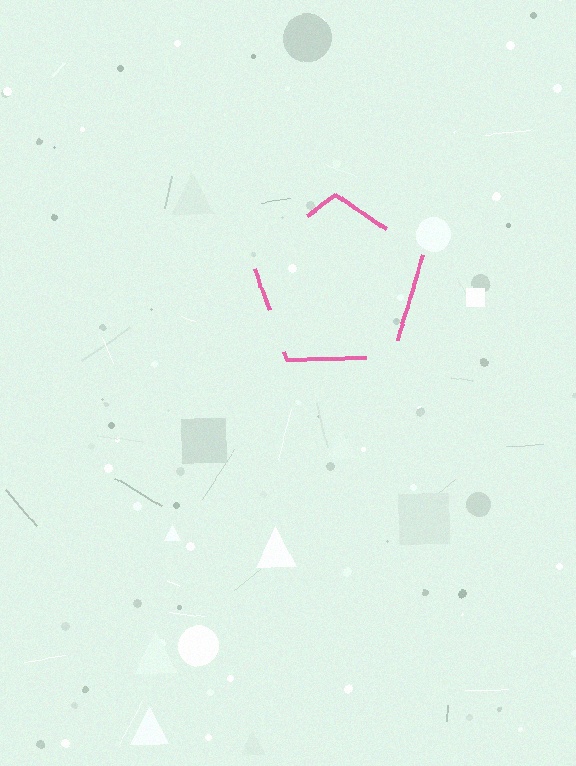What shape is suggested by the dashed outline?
The dashed outline suggests a pentagon.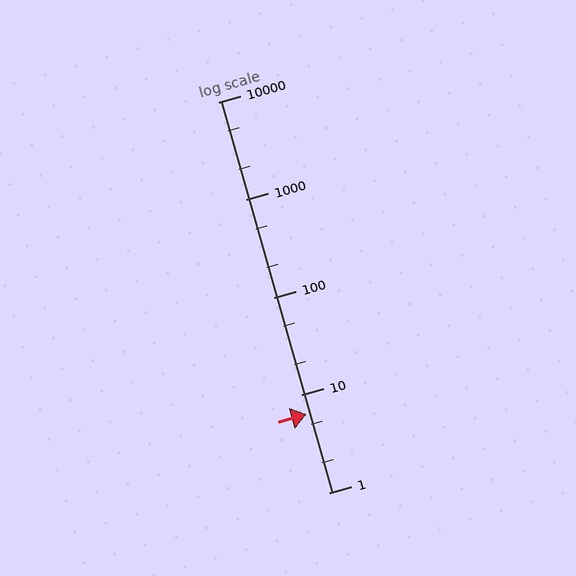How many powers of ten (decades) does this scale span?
The scale spans 4 decades, from 1 to 10000.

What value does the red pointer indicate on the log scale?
The pointer indicates approximately 6.4.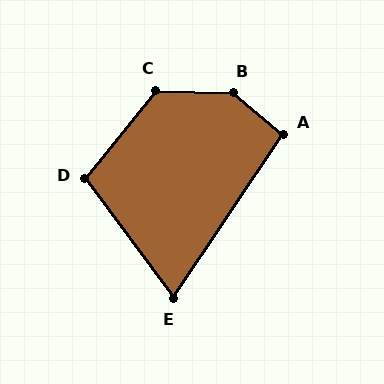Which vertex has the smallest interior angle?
E, at approximately 70 degrees.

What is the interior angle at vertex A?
Approximately 96 degrees (obtuse).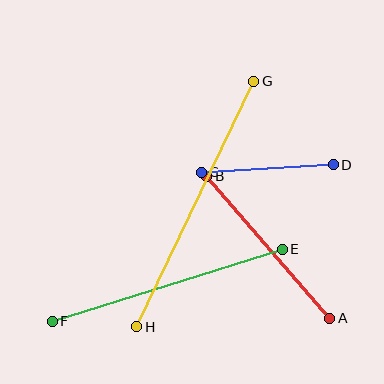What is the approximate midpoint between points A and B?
The midpoint is at approximately (268, 247) pixels.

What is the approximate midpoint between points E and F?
The midpoint is at approximately (167, 285) pixels.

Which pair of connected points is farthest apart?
Points G and H are farthest apart.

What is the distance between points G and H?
The distance is approximately 272 pixels.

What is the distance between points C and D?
The distance is approximately 133 pixels.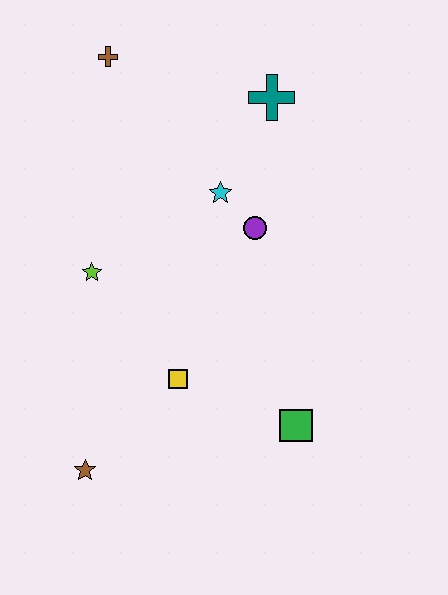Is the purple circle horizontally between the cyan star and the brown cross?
No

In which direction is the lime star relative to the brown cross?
The lime star is below the brown cross.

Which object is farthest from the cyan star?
The brown star is farthest from the cyan star.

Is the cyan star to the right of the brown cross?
Yes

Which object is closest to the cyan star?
The purple circle is closest to the cyan star.